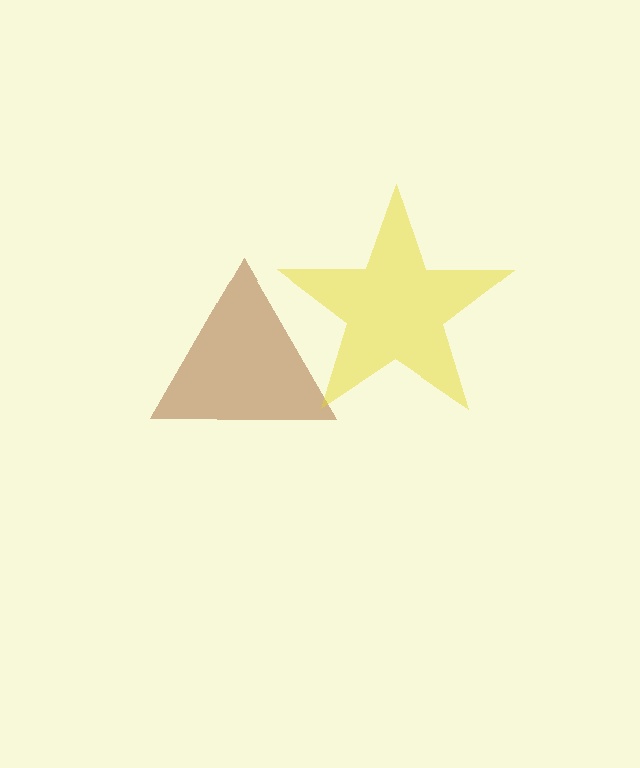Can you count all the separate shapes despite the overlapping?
Yes, there are 2 separate shapes.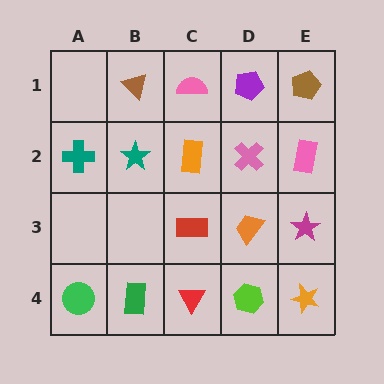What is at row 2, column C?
An orange rectangle.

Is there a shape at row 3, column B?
No, that cell is empty.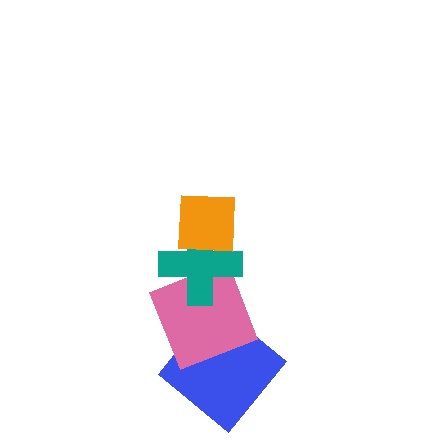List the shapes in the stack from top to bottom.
From top to bottom: the orange square, the teal cross, the pink square, the blue diamond.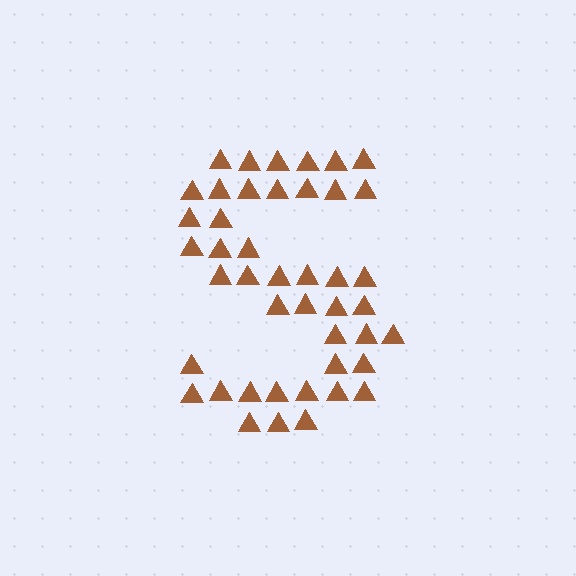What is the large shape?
The large shape is the letter S.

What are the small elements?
The small elements are triangles.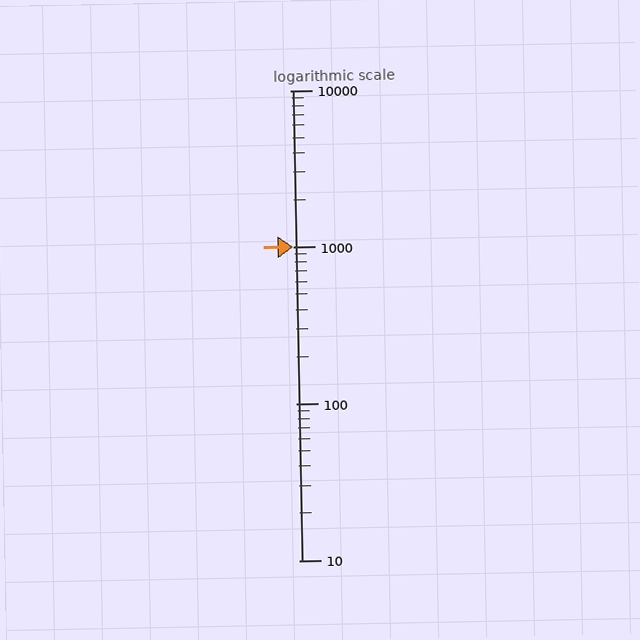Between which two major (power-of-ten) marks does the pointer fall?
The pointer is between 1000 and 10000.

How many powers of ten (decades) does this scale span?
The scale spans 3 decades, from 10 to 10000.